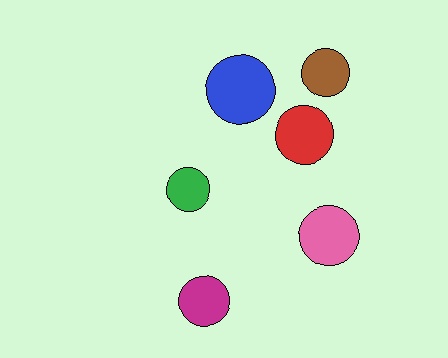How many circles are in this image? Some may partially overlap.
There are 6 circles.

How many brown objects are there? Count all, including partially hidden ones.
There is 1 brown object.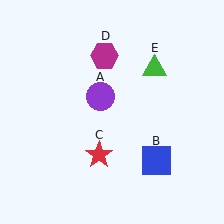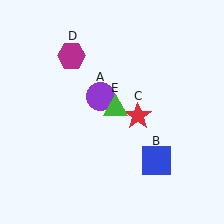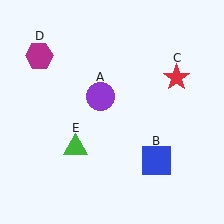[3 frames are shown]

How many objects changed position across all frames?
3 objects changed position: red star (object C), magenta hexagon (object D), green triangle (object E).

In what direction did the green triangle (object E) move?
The green triangle (object E) moved down and to the left.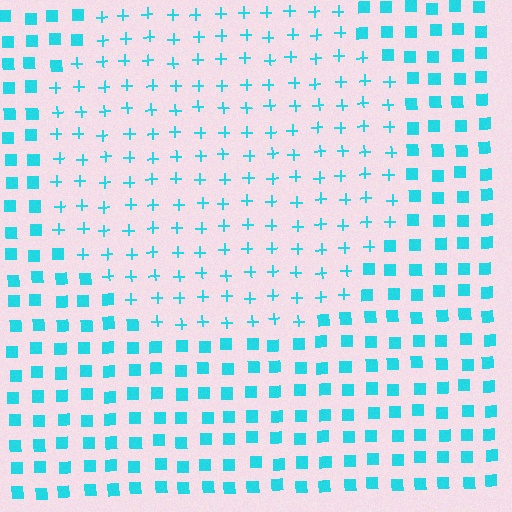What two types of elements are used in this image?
The image uses plus signs inside the circle region and squares outside it.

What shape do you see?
I see a circle.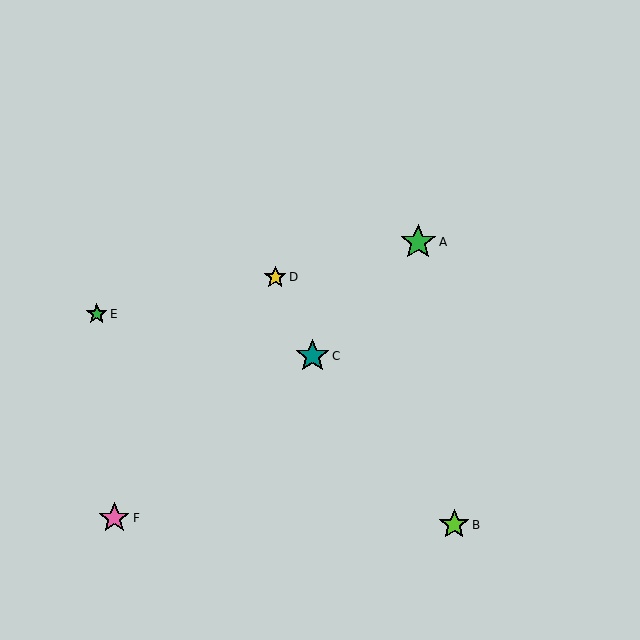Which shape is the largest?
The green star (labeled A) is the largest.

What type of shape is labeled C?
Shape C is a teal star.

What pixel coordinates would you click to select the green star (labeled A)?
Click at (418, 242) to select the green star A.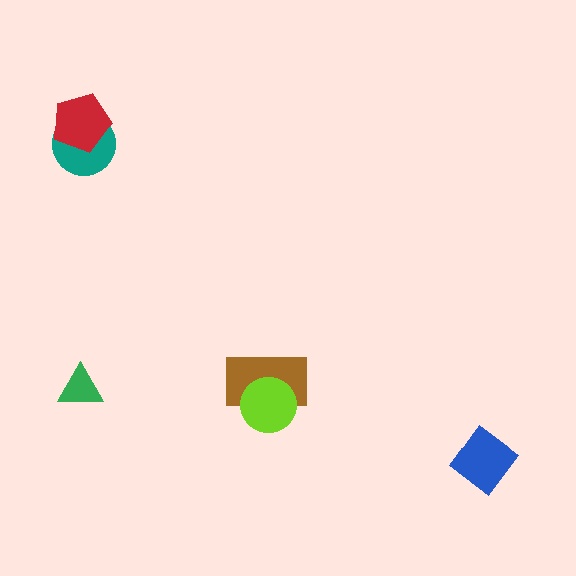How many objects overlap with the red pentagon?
1 object overlaps with the red pentagon.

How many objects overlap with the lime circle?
1 object overlaps with the lime circle.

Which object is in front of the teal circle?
The red pentagon is in front of the teal circle.